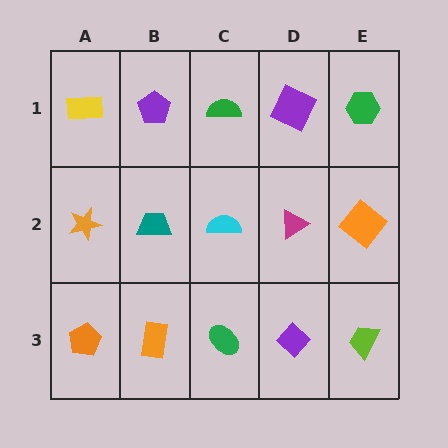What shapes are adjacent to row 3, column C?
A cyan semicircle (row 2, column C), an orange rectangle (row 3, column B), a purple diamond (row 3, column D).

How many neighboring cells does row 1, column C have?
3.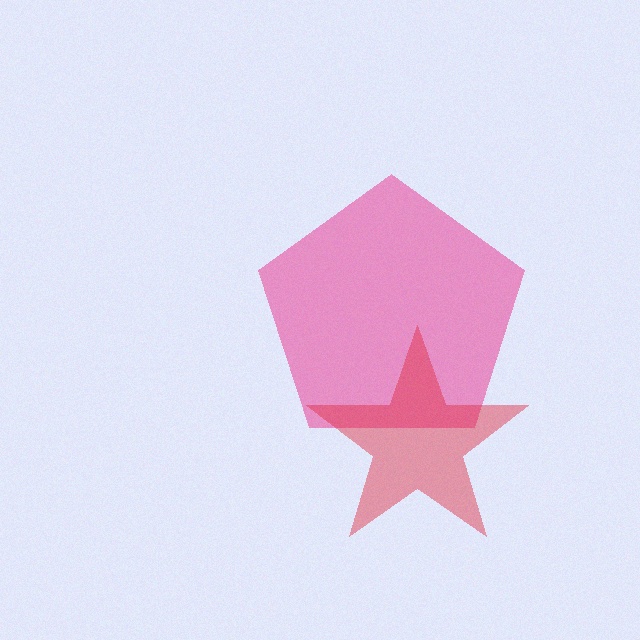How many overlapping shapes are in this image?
There are 2 overlapping shapes in the image.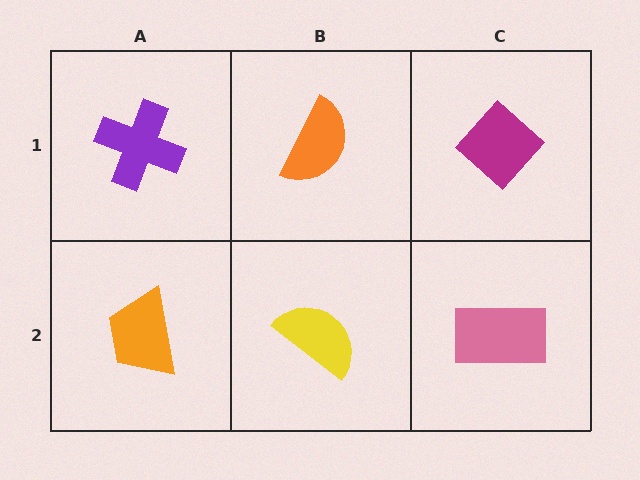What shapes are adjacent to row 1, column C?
A pink rectangle (row 2, column C), an orange semicircle (row 1, column B).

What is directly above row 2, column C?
A magenta diamond.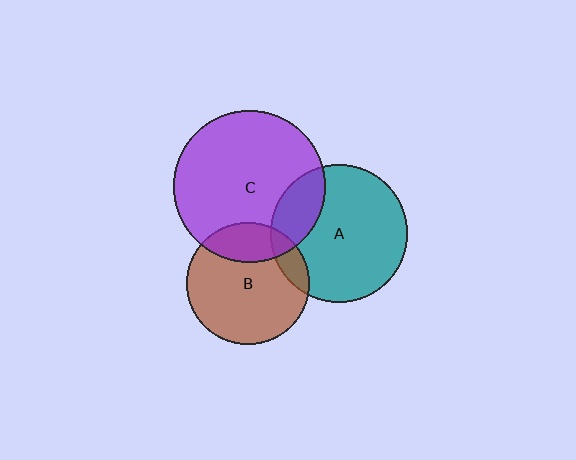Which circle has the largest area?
Circle C (purple).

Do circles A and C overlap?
Yes.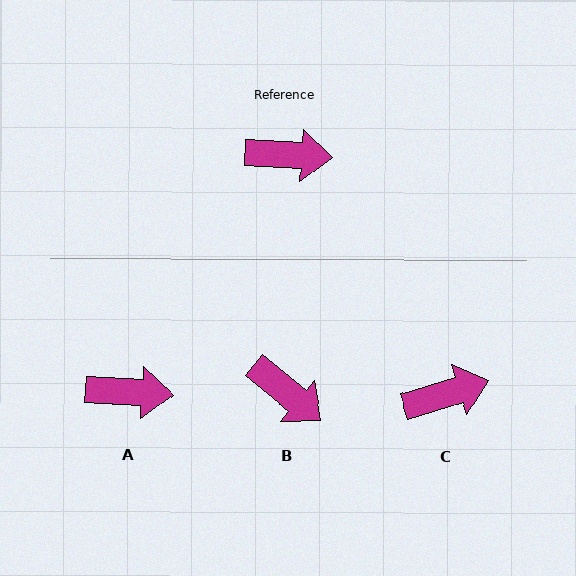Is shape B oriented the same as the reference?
No, it is off by about 36 degrees.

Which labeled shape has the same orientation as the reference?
A.